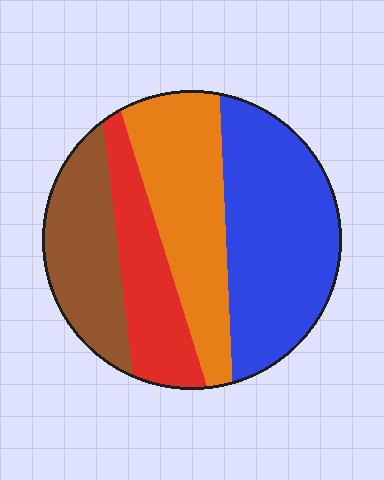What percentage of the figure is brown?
Brown covers 20% of the figure.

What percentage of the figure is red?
Red covers around 20% of the figure.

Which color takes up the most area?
Blue, at roughly 35%.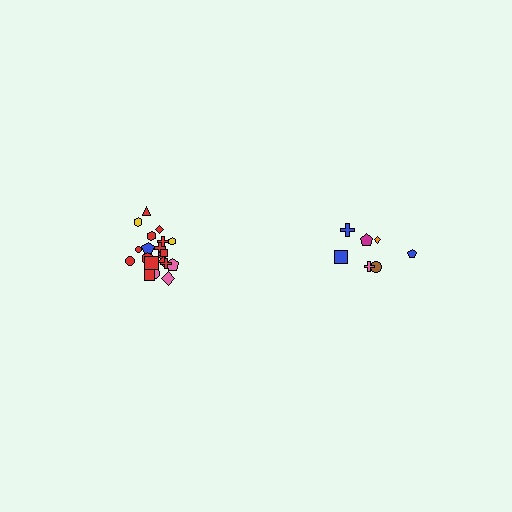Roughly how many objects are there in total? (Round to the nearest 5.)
Roughly 30 objects in total.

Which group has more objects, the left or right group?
The left group.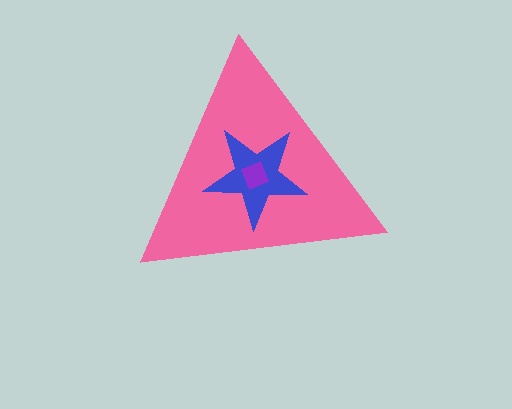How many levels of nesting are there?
3.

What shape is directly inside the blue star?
The purple diamond.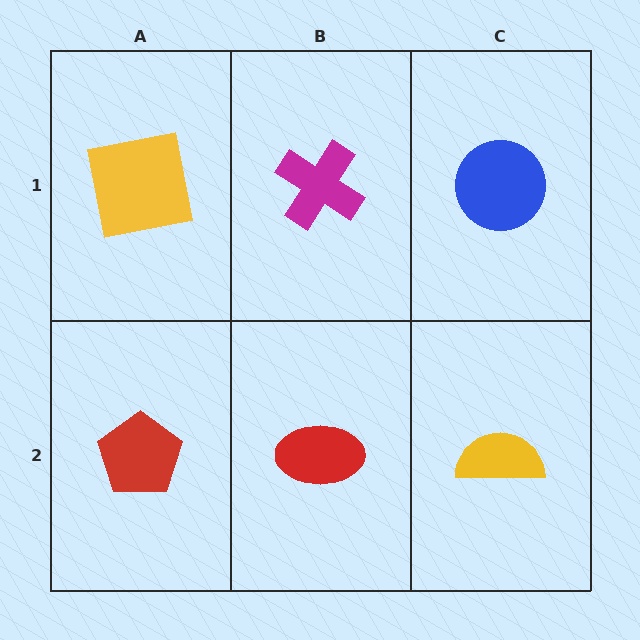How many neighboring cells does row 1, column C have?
2.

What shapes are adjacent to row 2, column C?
A blue circle (row 1, column C), a red ellipse (row 2, column B).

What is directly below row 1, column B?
A red ellipse.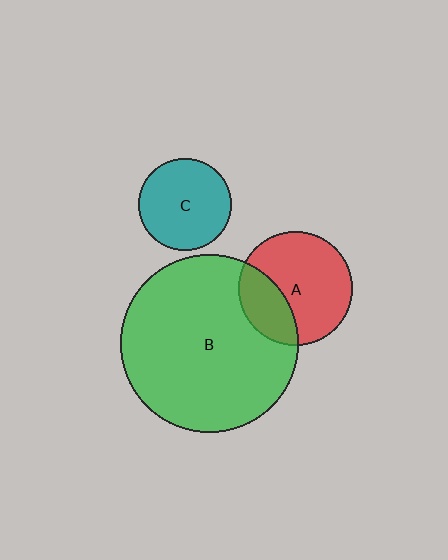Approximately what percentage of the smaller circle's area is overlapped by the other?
Approximately 30%.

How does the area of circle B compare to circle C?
Approximately 3.7 times.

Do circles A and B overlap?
Yes.